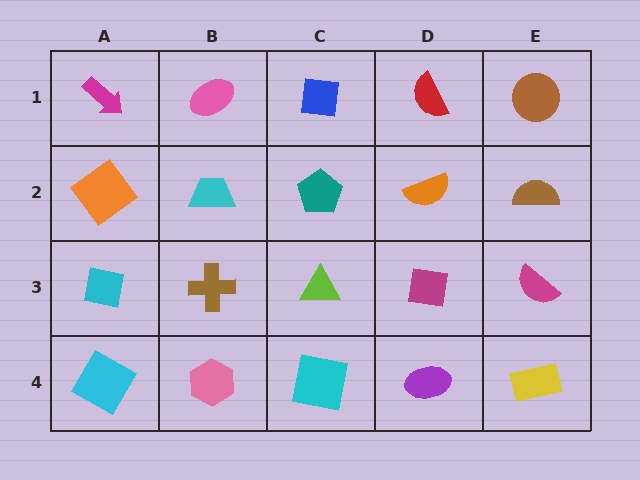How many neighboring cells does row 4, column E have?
2.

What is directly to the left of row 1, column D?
A blue square.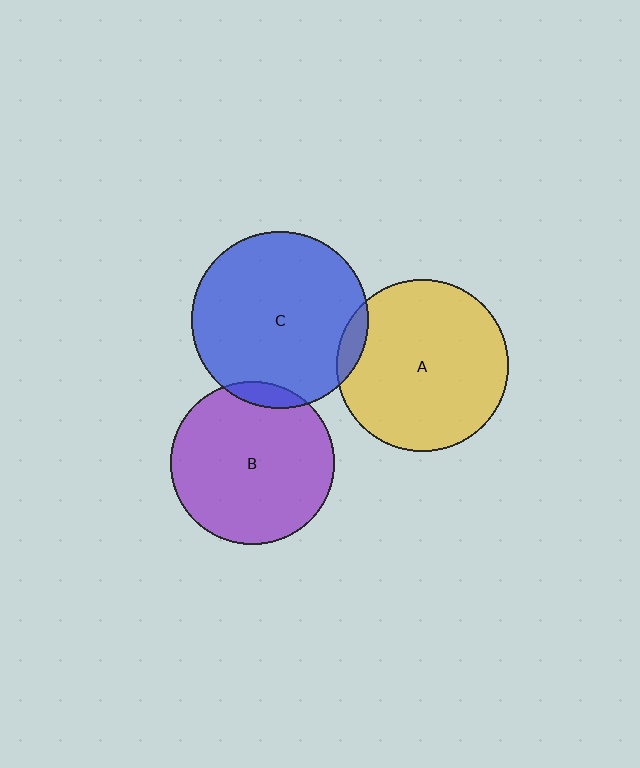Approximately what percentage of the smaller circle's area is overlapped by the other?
Approximately 5%.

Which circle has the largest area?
Circle C (blue).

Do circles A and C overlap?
Yes.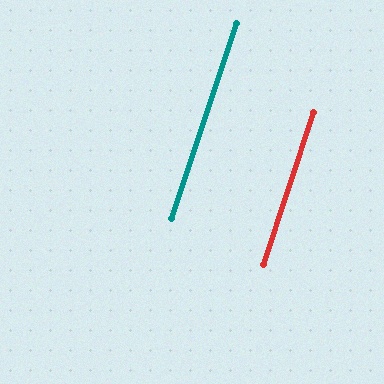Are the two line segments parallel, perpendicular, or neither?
Parallel — their directions differ by only 0.6°.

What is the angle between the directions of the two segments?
Approximately 1 degree.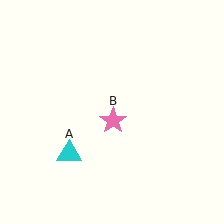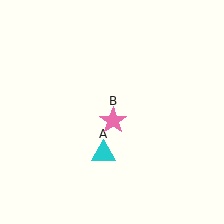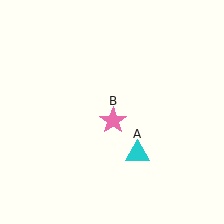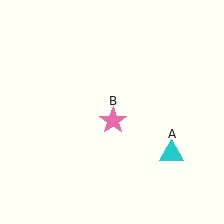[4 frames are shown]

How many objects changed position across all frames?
1 object changed position: cyan triangle (object A).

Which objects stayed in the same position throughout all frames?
Pink star (object B) remained stationary.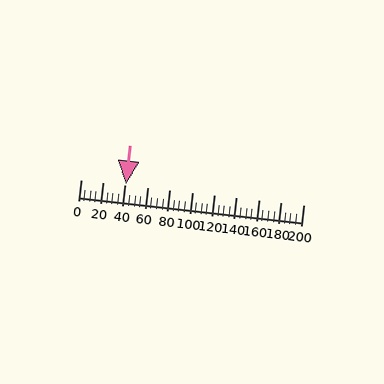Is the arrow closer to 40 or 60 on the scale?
The arrow is closer to 40.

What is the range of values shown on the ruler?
The ruler shows values from 0 to 200.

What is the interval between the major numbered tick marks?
The major tick marks are spaced 20 units apart.